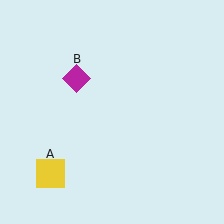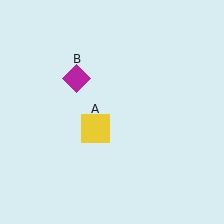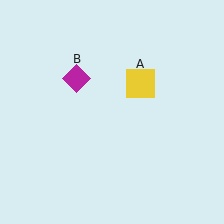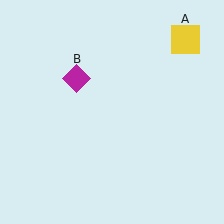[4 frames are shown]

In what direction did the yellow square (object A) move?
The yellow square (object A) moved up and to the right.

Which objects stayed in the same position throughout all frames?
Magenta diamond (object B) remained stationary.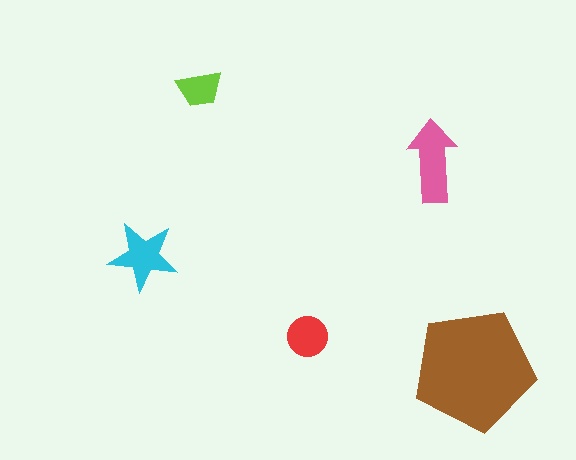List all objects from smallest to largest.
The lime trapezoid, the red circle, the cyan star, the pink arrow, the brown pentagon.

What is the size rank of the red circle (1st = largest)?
4th.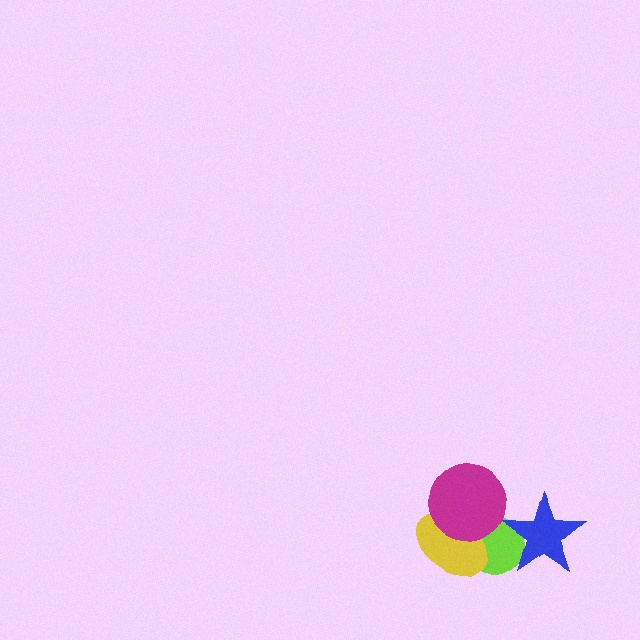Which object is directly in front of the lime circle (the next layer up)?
The blue star is directly in front of the lime circle.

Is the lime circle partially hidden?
Yes, it is partially covered by another shape.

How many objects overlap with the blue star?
1 object overlaps with the blue star.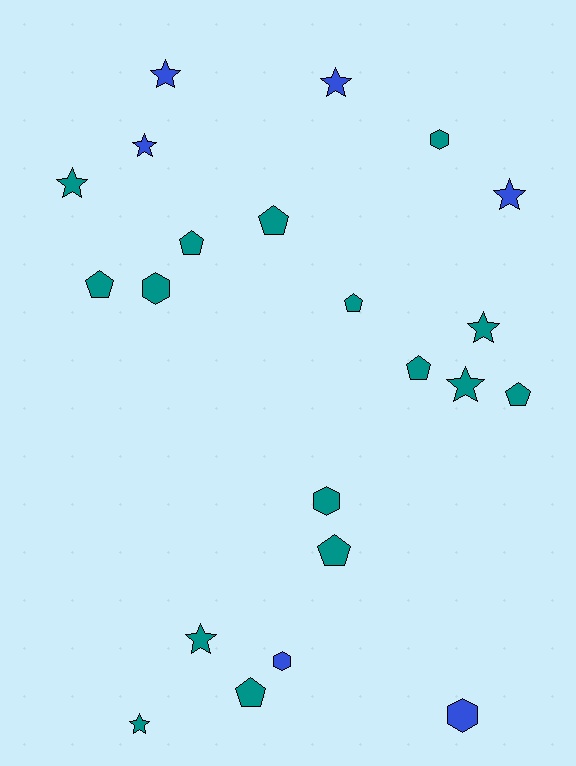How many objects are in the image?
There are 22 objects.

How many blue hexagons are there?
There are 2 blue hexagons.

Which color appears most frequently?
Teal, with 16 objects.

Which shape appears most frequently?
Star, with 9 objects.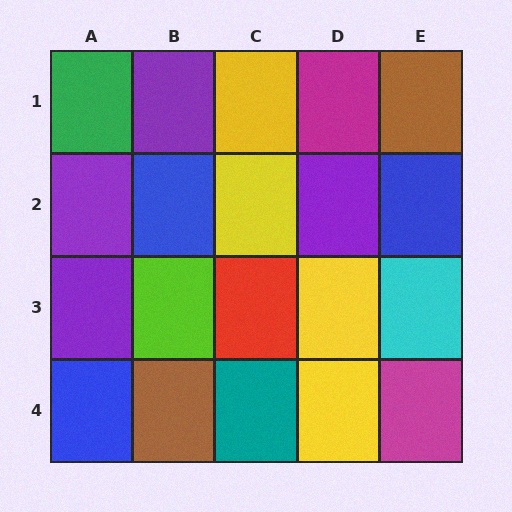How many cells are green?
1 cell is green.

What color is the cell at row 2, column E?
Blue.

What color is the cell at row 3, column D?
Yellow.